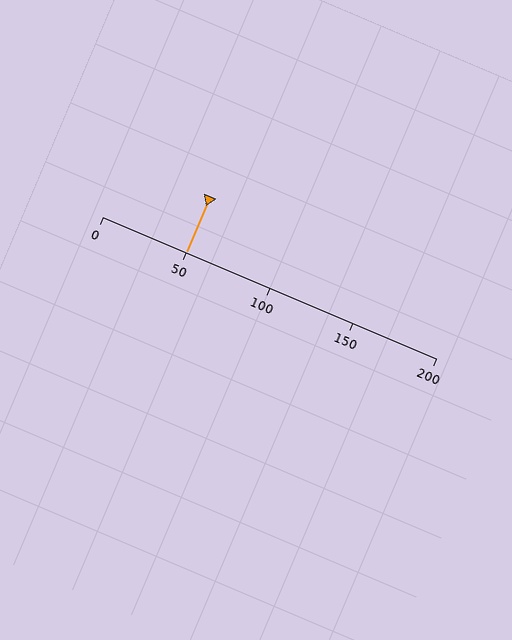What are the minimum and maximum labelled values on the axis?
The axis runs from 0 to 200.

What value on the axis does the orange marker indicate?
The marker indicates approximately 50.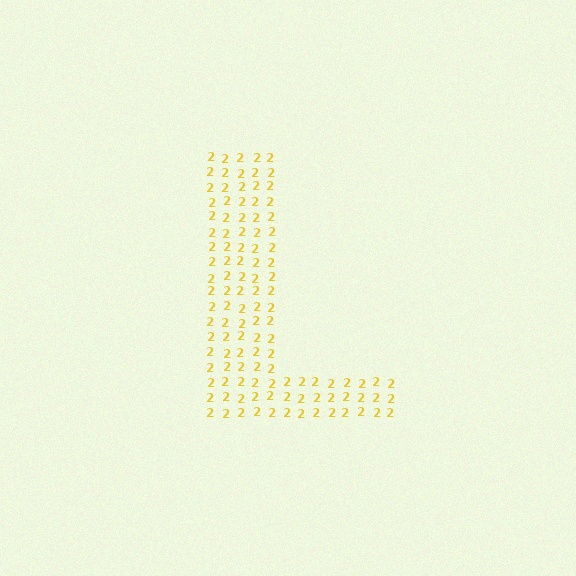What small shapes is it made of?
It is made of small digit 2's.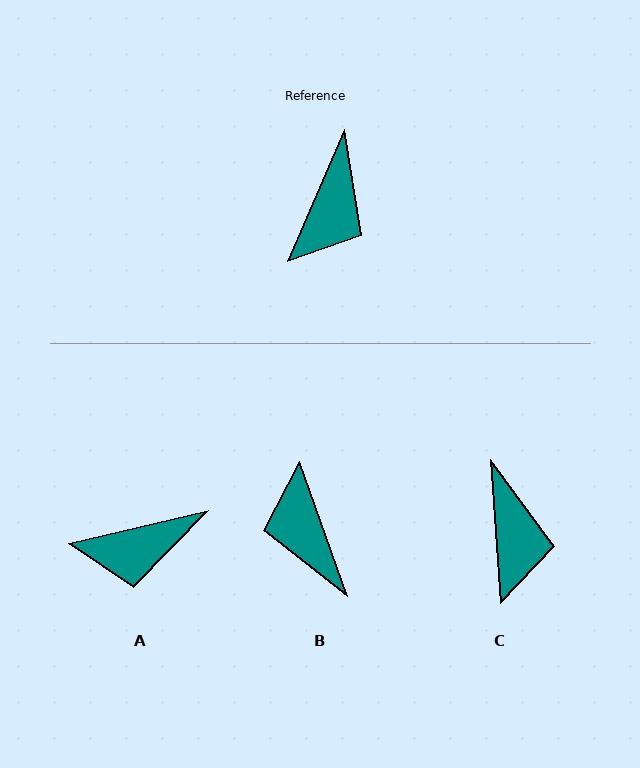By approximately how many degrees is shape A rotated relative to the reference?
Approximately 53 degrees clockwise.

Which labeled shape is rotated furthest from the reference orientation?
B, about 137 degrees away.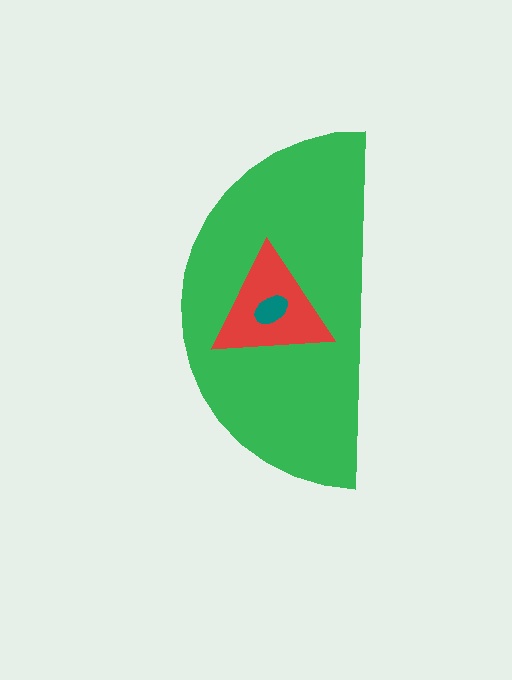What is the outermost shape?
The green semicircle.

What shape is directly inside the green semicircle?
The red triangle.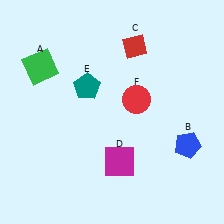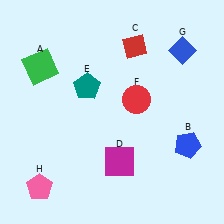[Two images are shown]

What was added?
A blue diamond (G), a pink pentagon (H) were added in Image 2.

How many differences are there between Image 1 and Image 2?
There are 2 differences between the two images.